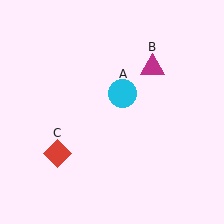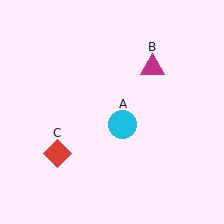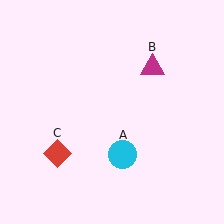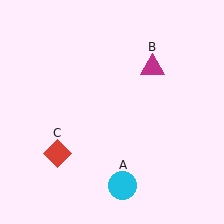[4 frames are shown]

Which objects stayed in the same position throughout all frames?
Magenta triangle (object B) and red diamond (object C) remained stationary.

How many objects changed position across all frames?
1 object changed position: cyan circle (object A).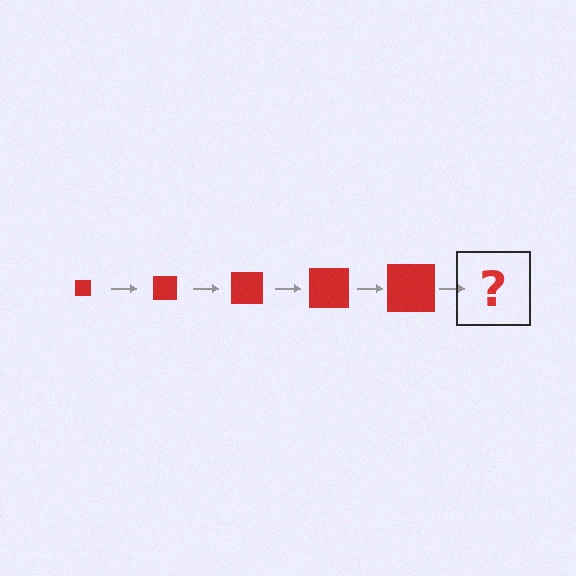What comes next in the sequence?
The next element should be a red square, larger than the previous one.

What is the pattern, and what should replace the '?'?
The pattern is that the square gets progressively larger each step. The '?' should be a red square, larger than the previous one.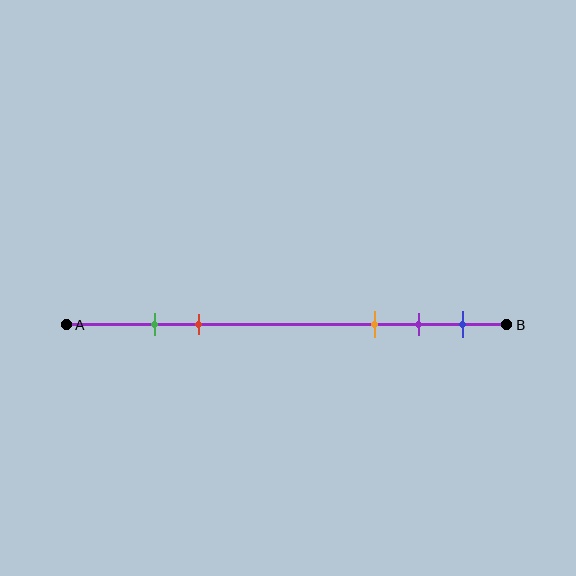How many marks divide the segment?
There are 5 marks dividing the segment.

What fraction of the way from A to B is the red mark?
The red mark is approximately 30% (0.3) of the way from A to B.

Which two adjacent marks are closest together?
The green and red marks are the closest adjacent pair.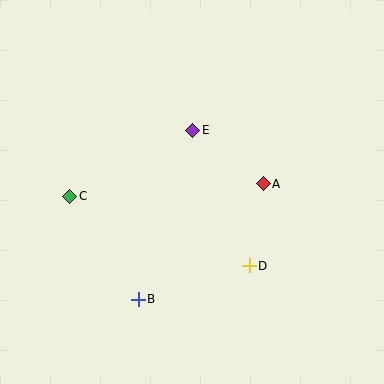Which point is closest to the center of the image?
Point E at (193, 130) is closest to the center.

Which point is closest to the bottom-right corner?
Point D is closest to the bottom-right corner.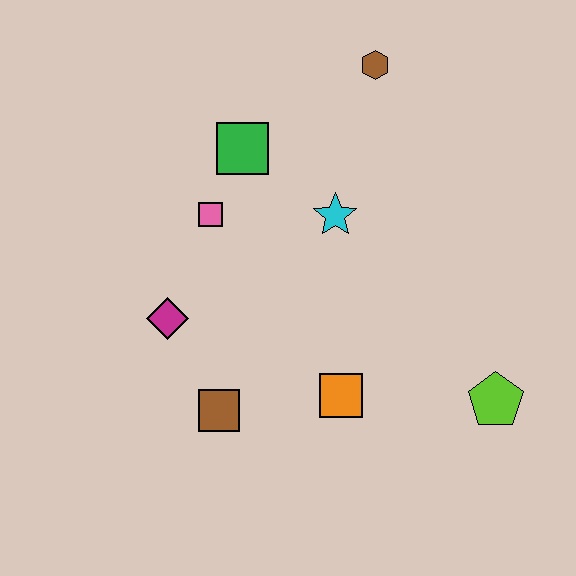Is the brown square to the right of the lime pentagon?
No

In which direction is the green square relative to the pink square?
The green square is above the pink square.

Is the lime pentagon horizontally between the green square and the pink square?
No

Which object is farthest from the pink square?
The lime pentagon is farthest from the pink square.